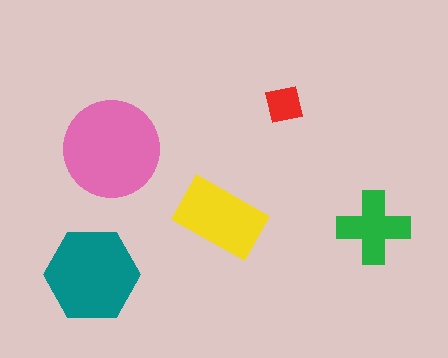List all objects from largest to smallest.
The pink circle, the teal hexagon, the yellow rectangle, the green cross, the red square.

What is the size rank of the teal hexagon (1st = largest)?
2nd.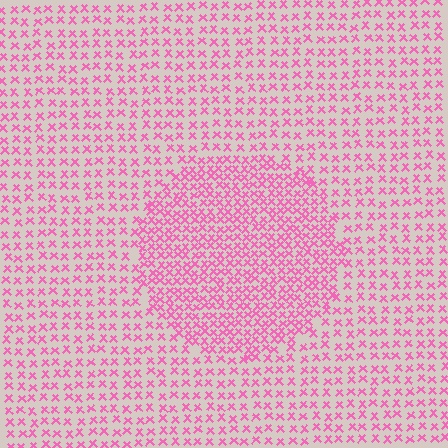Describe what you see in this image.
The image contains small pink elements arranged at two different densities. A circle-shaped region is visible where the elements are more densely packed than the surrounding area.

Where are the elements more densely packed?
The elements are more densely packed inside the circle boundary.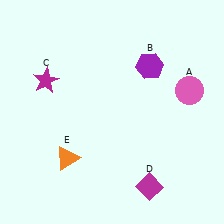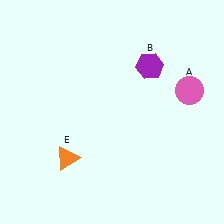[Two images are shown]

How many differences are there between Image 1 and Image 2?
There are 2 differences between the two images.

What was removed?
The magenta star (C), the magenta diamond (D) were removed in Image 2.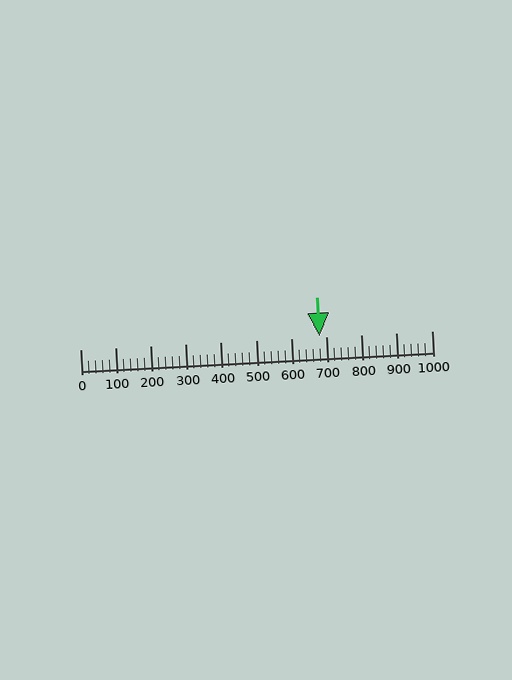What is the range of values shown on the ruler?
The ruler shows values from 0 to 1000.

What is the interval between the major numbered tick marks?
The major tick marks are spaced 100 units apart.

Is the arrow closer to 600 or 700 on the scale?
The arrow is closer to 700.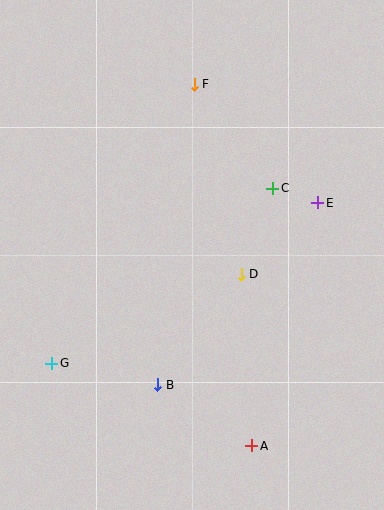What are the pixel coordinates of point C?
Point C is at (273, 188).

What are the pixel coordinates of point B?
Point B is at (158, 385).